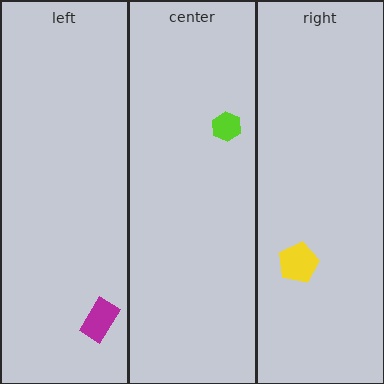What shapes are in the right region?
The yellow pentagon.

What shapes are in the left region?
The magenta rectangle.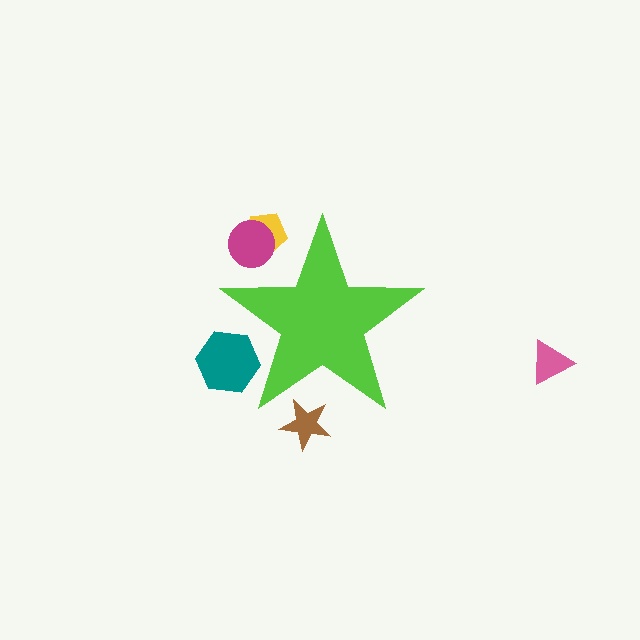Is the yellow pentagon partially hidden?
Yes, the yellow pentagon is partially hidden behind the lime star.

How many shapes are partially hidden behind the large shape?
4 shapes are partially hidden.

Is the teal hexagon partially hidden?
Yes, the teal hexagon is partially hidden behind the lime star.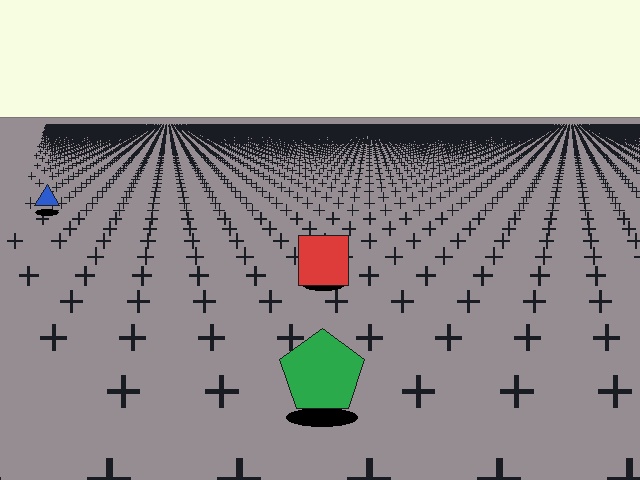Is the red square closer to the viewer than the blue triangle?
Yes. The red square is closer — you can tell from the texture gradient: the ground texture is coarser near it.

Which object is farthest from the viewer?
The blue triangle is farthest from the viewer. It appears smaller and the ground texture around it is denser.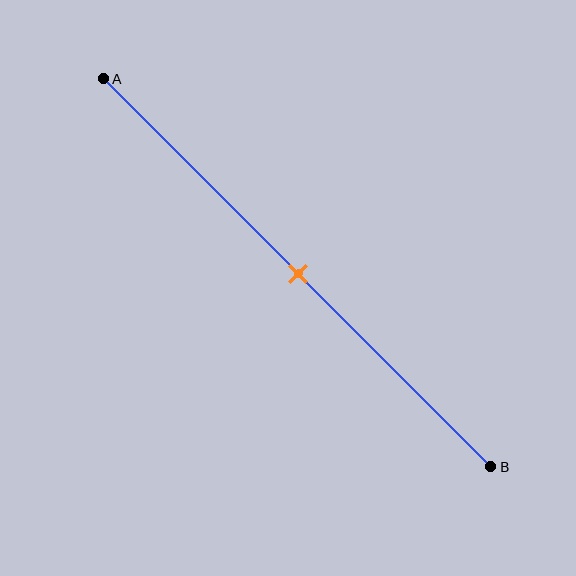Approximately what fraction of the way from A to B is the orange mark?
The orange mark is approximately 50% of the way from A to B.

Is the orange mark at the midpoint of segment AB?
Yes, the mark is approximately at the midpoint.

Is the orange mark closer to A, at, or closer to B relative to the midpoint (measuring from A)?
The orange mark is approximately at the midpoint of segment AB.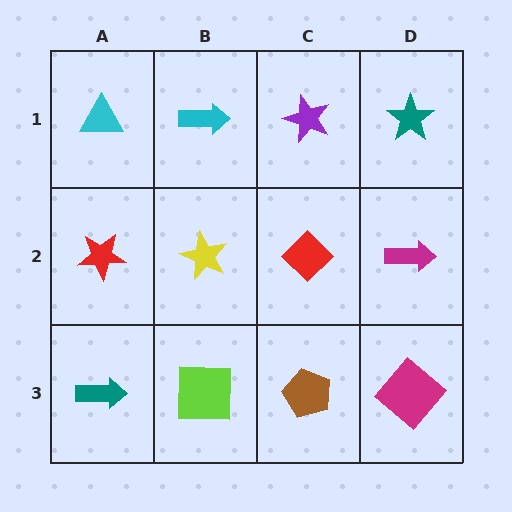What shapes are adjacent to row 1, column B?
A yellow star (row 2, column B), a cyan triangle (row 1, column A), a purple star (row 1, column C).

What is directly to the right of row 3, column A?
A lime square.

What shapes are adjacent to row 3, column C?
A red diamond (row 2, column C), a lime square (row 3, column B), a magenta diamond (row 3, column D).